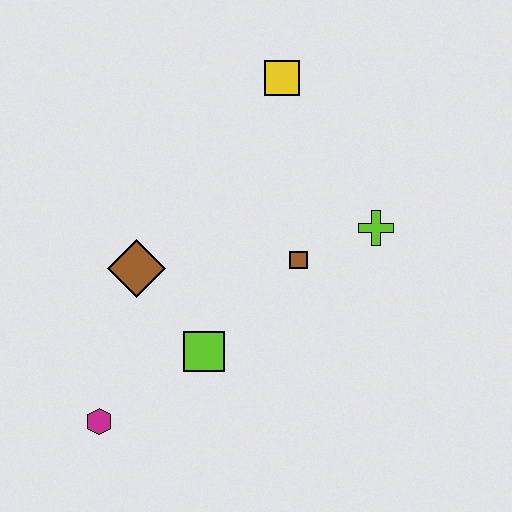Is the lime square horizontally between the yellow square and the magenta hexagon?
Yes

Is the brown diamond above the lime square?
Yes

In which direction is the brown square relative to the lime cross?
The brown square is to the left of the lime cross.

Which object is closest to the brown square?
The lime cross is closest to the brown square.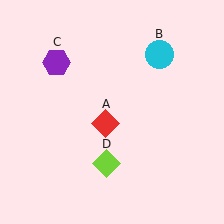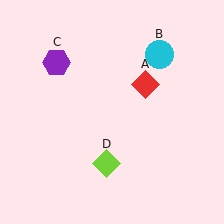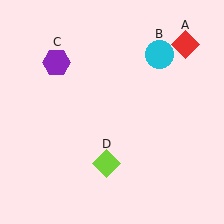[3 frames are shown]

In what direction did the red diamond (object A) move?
The red diamond (object A) moved up and to the right.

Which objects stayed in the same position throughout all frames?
Cyan circle (object B) and purple hexagon (object C) and lime diamond (object D) remained stationary.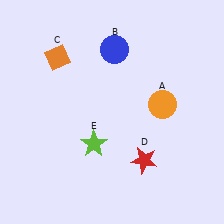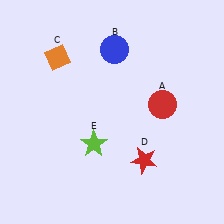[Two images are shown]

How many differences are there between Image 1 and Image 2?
There is 1 difference between the two images.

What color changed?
The circle (A) changed from orange in Image 1 to red in Image 2.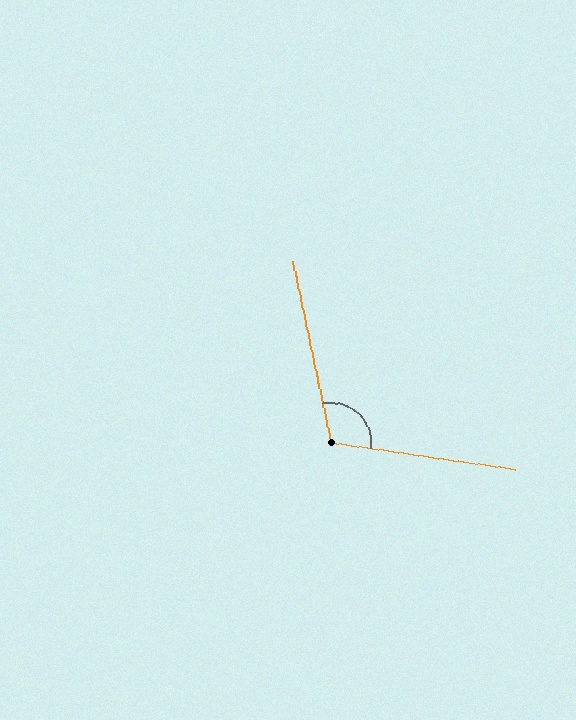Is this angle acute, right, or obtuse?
It is obtuse.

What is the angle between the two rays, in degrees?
Approximately 110 degrees.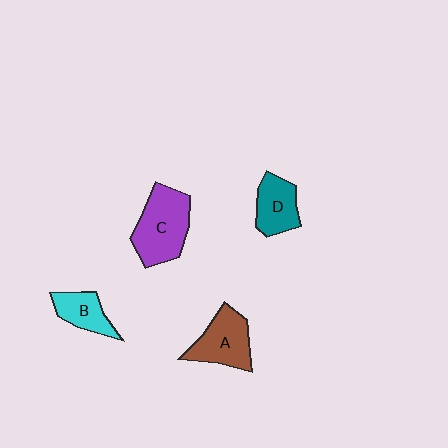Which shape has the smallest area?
Shape B (cyan).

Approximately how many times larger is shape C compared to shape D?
Approximately 1.6 times.